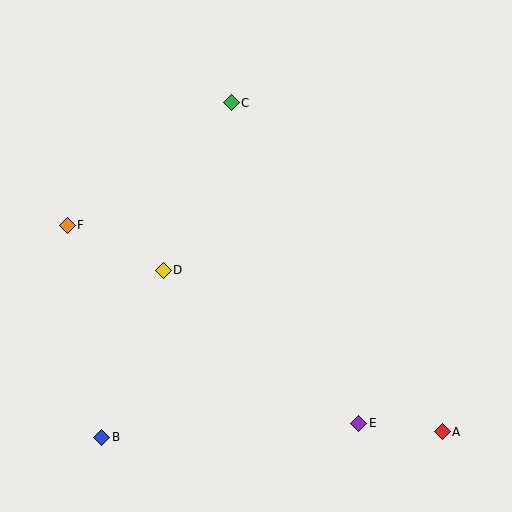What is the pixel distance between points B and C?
The distance between B and C is 359 pixels.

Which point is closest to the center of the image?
Point D at (163, 270) is closest to the center.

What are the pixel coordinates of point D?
Point D is at (163, 270).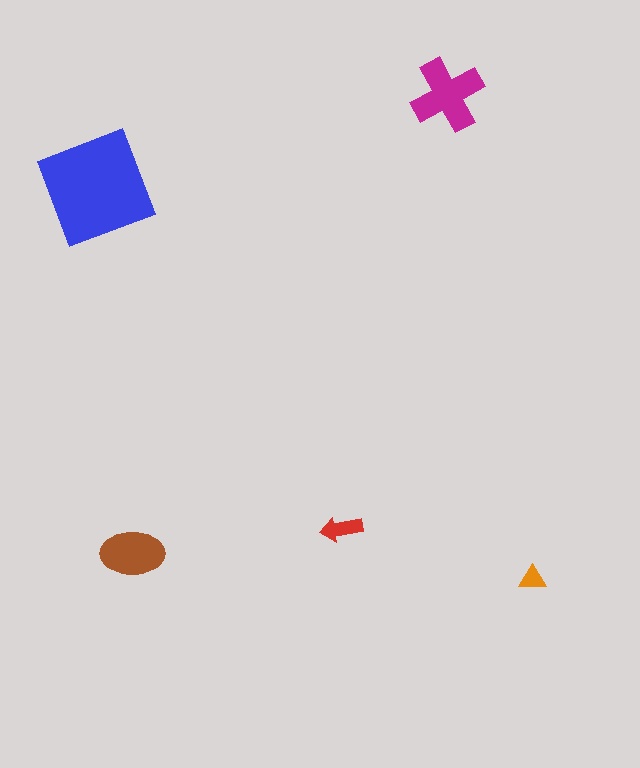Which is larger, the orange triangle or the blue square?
The blue square.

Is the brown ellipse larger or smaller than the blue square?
Smaller.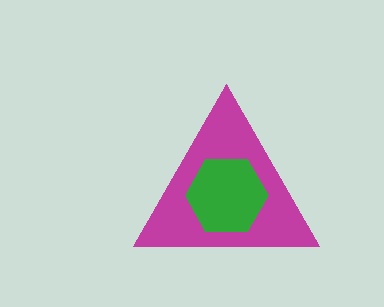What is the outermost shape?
The magenta triangle.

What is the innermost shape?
The green hexagon.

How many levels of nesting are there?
2.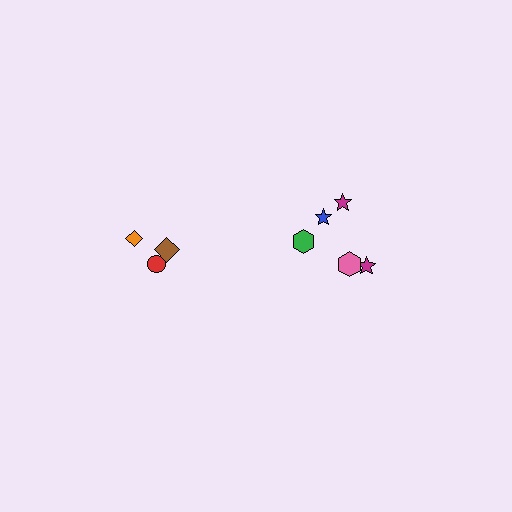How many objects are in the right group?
There are 5 objects.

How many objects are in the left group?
There are 3 objects.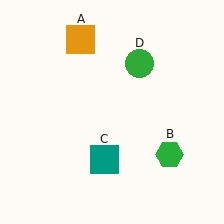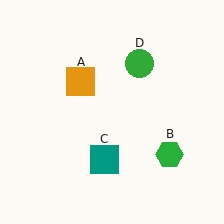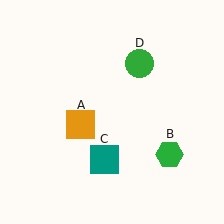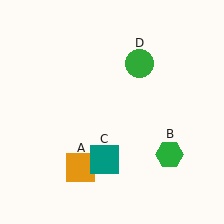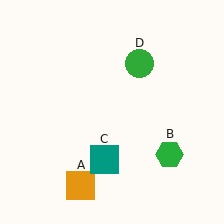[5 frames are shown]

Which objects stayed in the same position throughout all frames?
Green hexagon (object B) and teal square (object C) and green circle (object D) remained stationary.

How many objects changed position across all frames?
1 object changed position: orange square (object A).